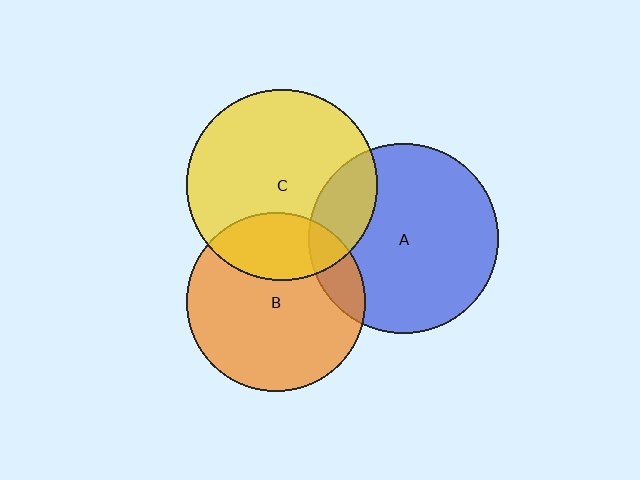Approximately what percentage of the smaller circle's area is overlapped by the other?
Approximately 20%.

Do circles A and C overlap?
Yes.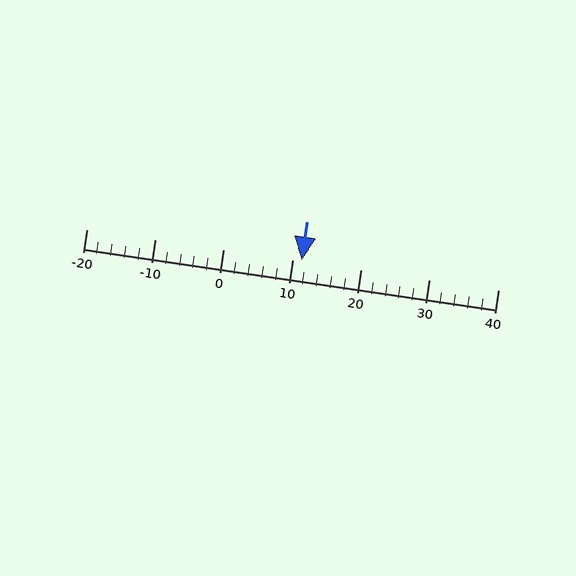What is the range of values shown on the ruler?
The ruler shows values from -20 to 40.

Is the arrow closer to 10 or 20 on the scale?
The arrow is closer to 10.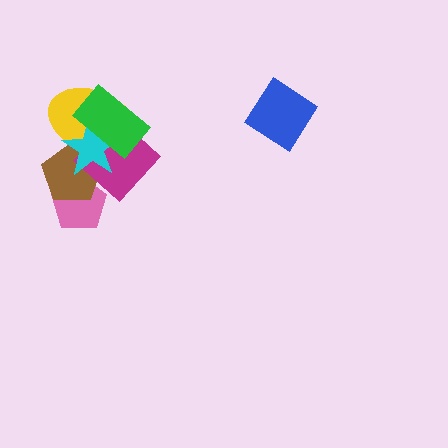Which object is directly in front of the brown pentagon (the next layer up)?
The yellow ellipse is directly in front of the brown pentagon.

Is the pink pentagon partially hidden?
Yes, it is partially covered by another shape.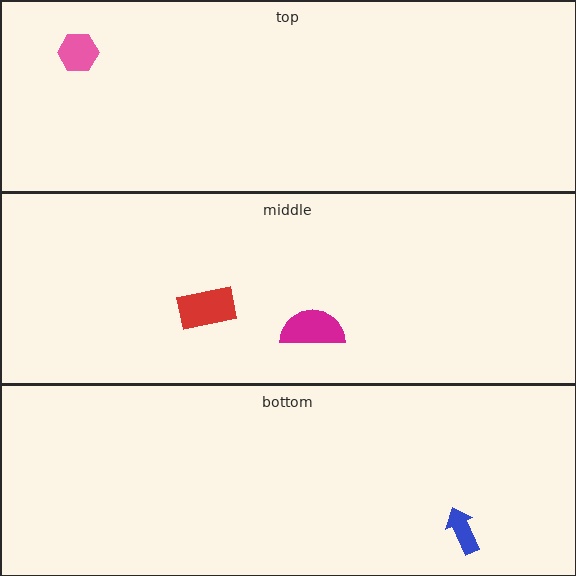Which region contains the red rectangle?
The middle region.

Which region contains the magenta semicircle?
The middle region.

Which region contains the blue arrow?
The bottom region.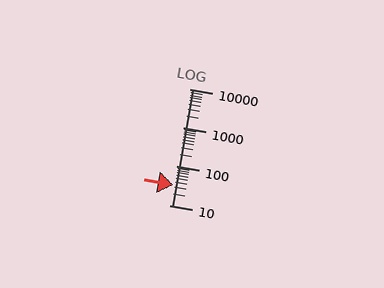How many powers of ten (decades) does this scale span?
The scale spans 3 decades, from 10 to 10000.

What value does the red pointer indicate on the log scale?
The pointer indicates approximately 33.